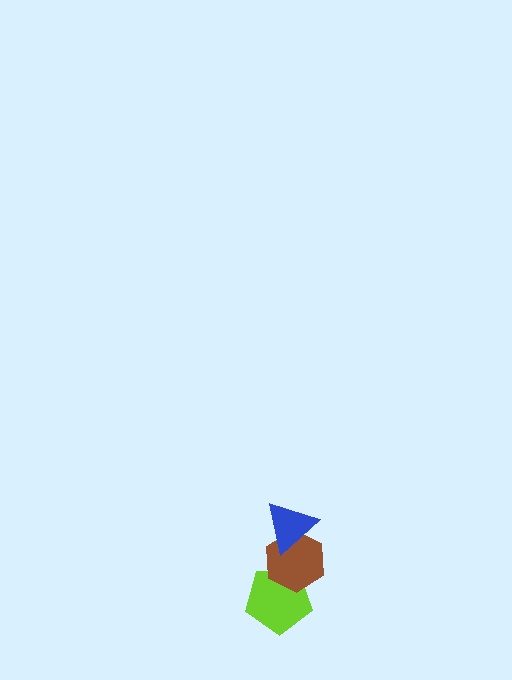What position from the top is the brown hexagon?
The brown hexagon is 2nd from the top.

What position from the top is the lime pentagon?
The lime pentagon is 3rd from the top.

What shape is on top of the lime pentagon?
The brown hexagon is on top of the lime pentagon.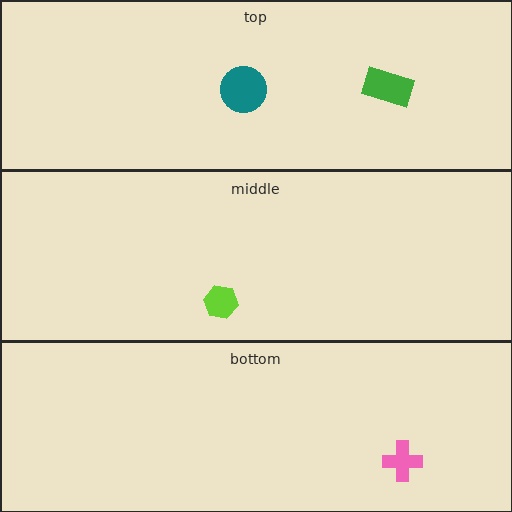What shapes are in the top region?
The green rectangle, the teal circle.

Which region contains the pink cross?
The bottom region.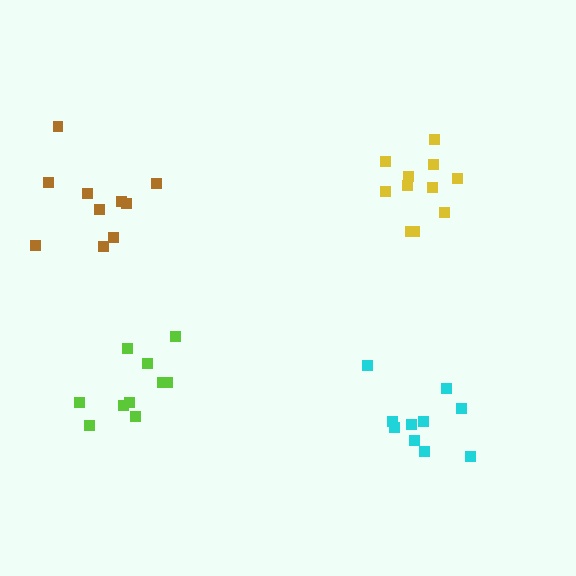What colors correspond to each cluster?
The clusters are colored: yellow, lime, cyan, brown.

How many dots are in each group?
Group 1: 11 dots, Group 2: 10 dots, Group 3: 10 dots, Group 4: 10 dots (41 total).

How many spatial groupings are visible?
There are 4 spatial groupings.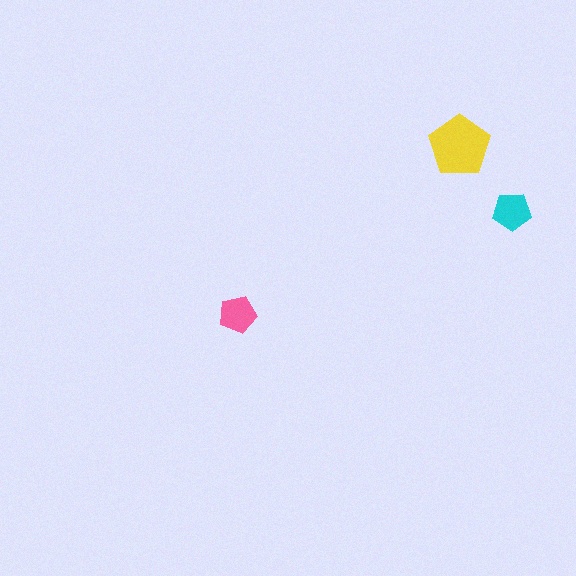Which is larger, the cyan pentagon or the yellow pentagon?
The yellow one.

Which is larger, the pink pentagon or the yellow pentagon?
The yellow one.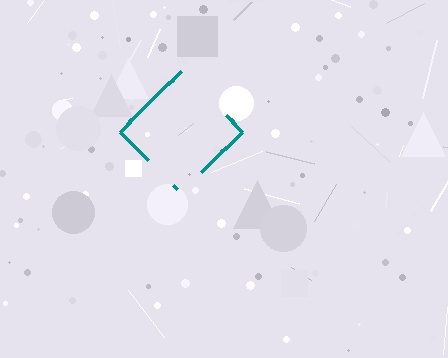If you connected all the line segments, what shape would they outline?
They would outline a diamond.